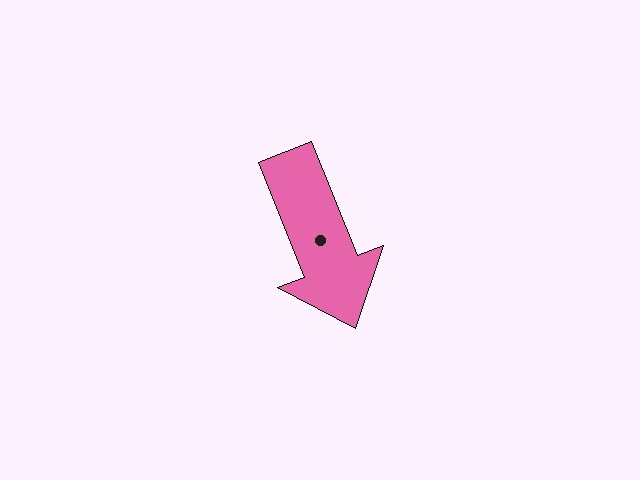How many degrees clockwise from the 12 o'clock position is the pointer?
Approximately 158 degrees.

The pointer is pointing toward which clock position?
Roughly 5 o'clock.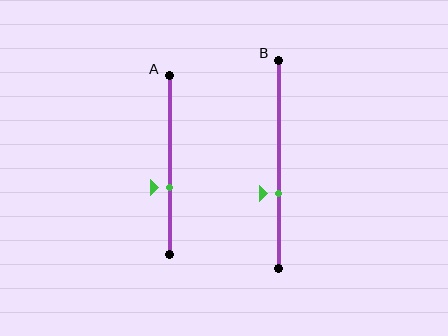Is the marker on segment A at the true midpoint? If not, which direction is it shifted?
No, the marker on segment A is shifted downward by about 13% of the segment length.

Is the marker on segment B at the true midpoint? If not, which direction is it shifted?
No, the marker on segment B is shifted downward by about 14% of the segment length.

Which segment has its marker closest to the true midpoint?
Segment A has its marker closest to the true midpoint.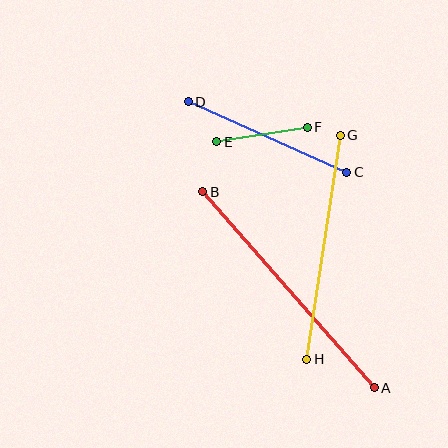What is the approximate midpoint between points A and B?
The midpoint is at approximately (288, 290) pixels.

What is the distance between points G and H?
The distance is approximately 226 pixels.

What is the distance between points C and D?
The distance is approximately 174 pixels.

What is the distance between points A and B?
The distance is approximately 261 pixels.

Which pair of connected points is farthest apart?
Points A and B are farthest apart.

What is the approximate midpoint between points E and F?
The midpoint is at approximately (262, 134) pixels.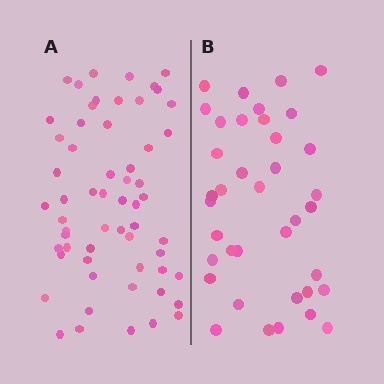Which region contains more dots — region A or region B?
Region A (the left region) has more dots.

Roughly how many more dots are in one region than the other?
Region A has approximately 20 more dots than region B.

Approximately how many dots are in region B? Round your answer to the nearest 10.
About 40 dots. (The exact count is 38, which rounds to 40.)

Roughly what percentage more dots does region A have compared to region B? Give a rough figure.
About 55% more.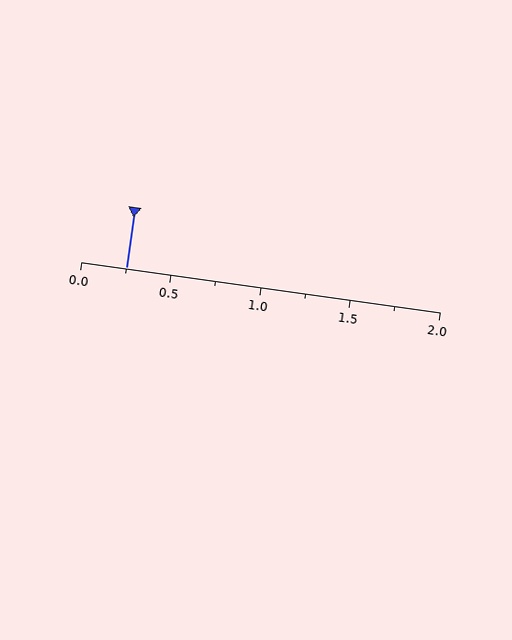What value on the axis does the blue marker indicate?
The marker indicates approximately 0.25.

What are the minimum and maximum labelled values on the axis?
The axis runs from 0.0 to 2.0.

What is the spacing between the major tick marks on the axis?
The major ticks are spaced 0.5 apart.